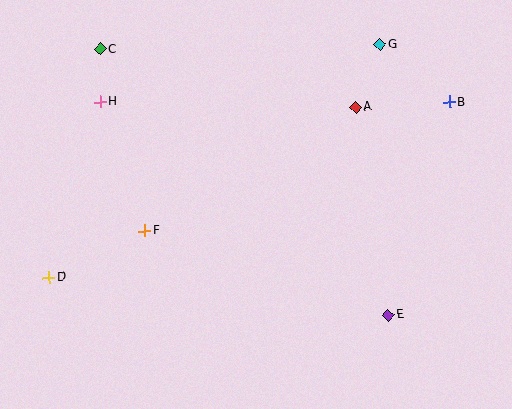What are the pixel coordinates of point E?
Point E is at (388, 315).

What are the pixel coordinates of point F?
Point F is at (145, 231).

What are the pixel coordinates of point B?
Point B is at (450, 102).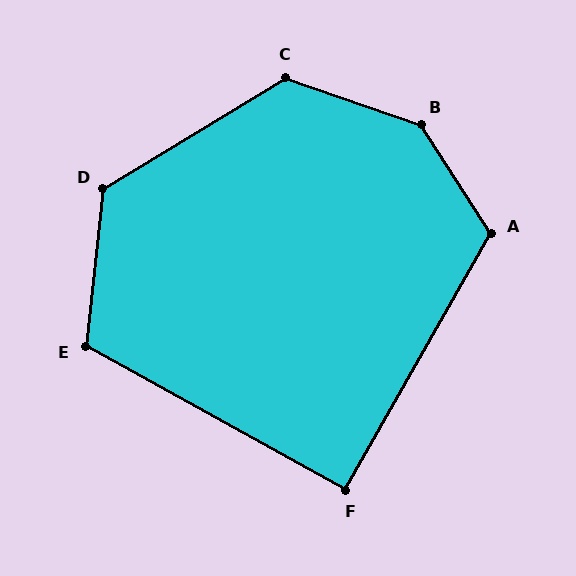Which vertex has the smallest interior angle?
F, at approximately 91 degrees.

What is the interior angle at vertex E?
Approximately 113 degrees (obtuse).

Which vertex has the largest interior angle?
B, at approximately 142 degrees.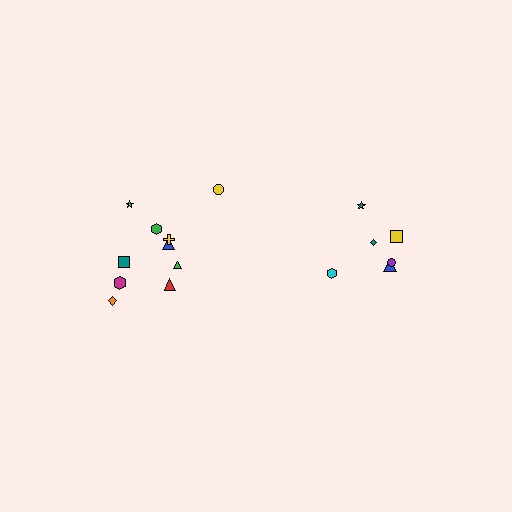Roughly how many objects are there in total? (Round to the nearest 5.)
Roughly 15 objects in total.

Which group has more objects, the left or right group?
The left group.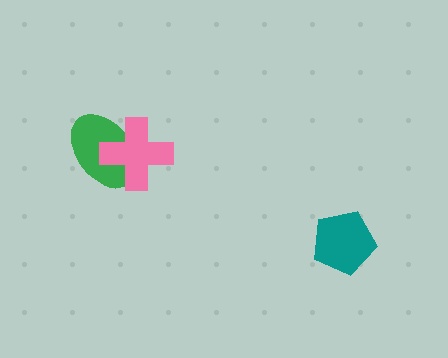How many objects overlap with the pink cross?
1 object overlaps with the pink cross.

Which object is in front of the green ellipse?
The pink cross is in front of the green ellipse.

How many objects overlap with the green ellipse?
1 object overlaps with the green ellipse.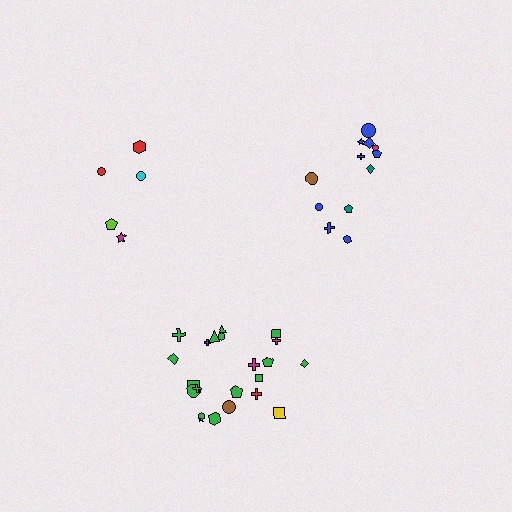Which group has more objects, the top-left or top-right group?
The top-right group.